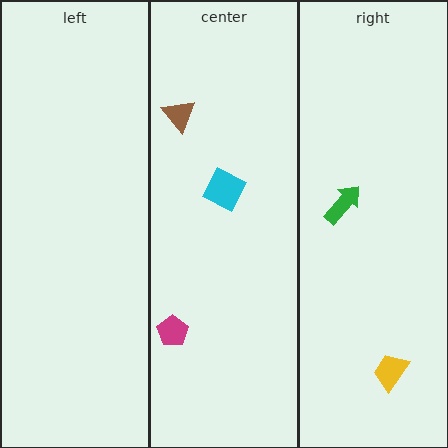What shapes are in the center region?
The cyan diamond, the brown triangle, the magenta pentagon.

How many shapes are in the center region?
3.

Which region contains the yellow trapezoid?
The right region.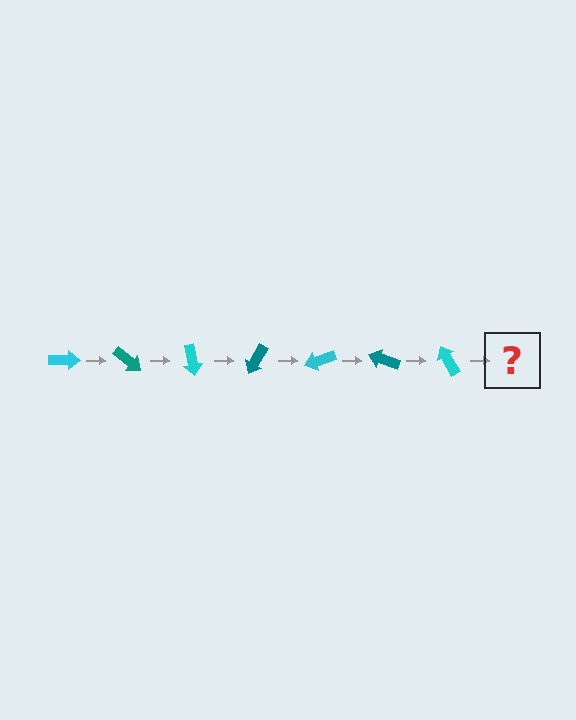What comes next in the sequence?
The next element should be a teal arrow, rotated 280 degrees from the start.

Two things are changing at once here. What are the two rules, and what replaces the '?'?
The two rules are that it rotates 40 degrees each step and the color cycles through cyan and teal. The '?' should be a teal arrow, rotated 280 degrees from the start.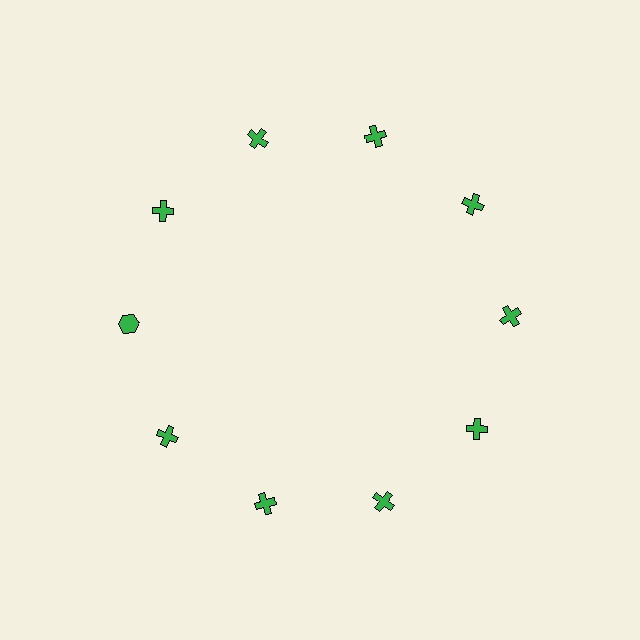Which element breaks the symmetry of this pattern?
The green hexagon at roughly the 9 o'clock position breaks the symmetry. All other shapes are green crosses.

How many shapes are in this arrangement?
There are 10 shapes arranged in a ring pattern.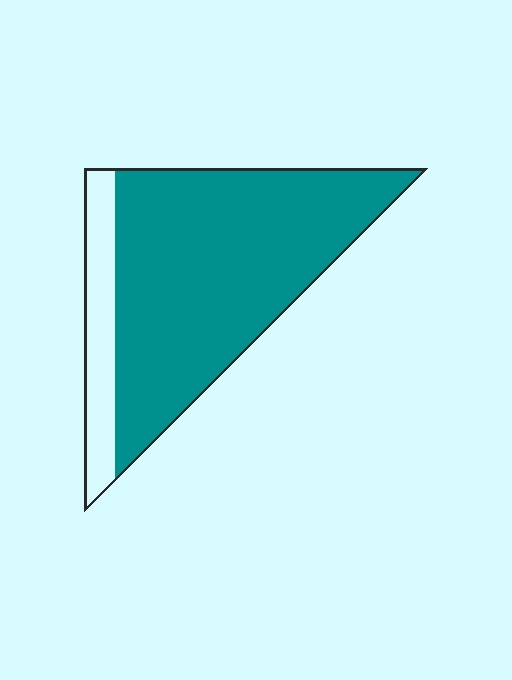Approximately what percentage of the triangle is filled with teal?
Approximately 85%.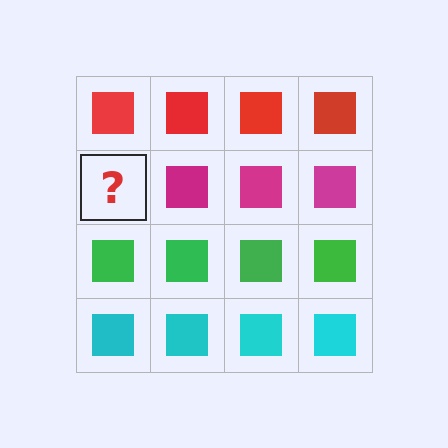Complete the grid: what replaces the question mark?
The question mark should be replaced with a magenta square.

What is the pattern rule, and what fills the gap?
The rule is that each row has a consistent color. The gap should be filled with a magenta square.